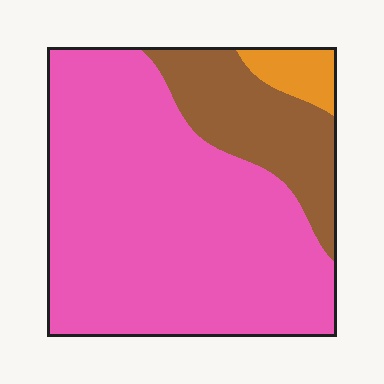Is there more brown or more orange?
Brown.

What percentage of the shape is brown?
Brown takes up about one fifth (1/5) of the shape.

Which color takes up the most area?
Pink, at roughly 75%.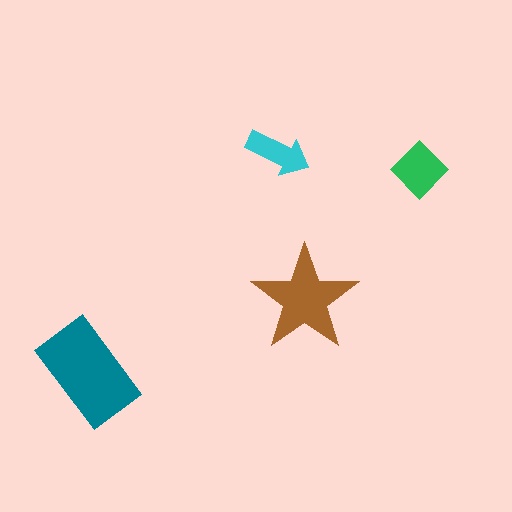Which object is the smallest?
The cyan arrow.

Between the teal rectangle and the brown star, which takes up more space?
The teal rectangle.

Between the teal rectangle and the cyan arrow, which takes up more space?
The teal rectangle.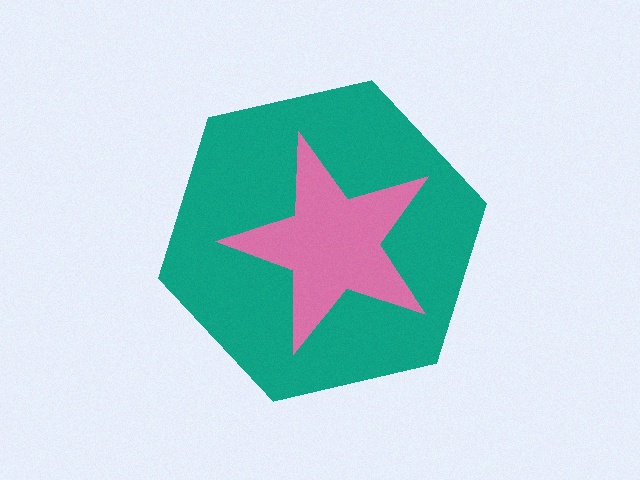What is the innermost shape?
The pink star.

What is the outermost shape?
The teal hexagon.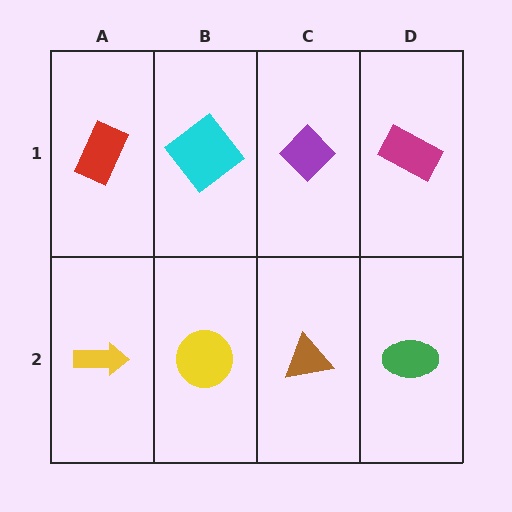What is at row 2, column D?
A green ellipse.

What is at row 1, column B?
A cyan diamond.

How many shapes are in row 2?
4 shapes.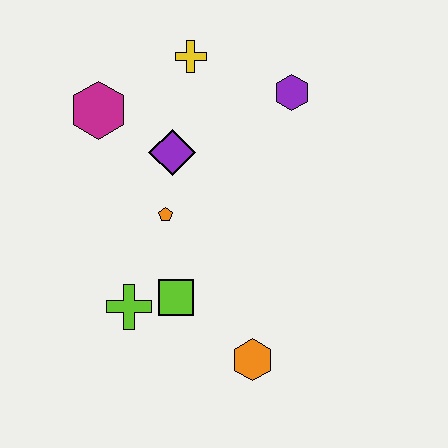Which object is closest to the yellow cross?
The purple diamond is closest to the yellow cross.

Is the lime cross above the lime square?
No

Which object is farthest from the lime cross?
The purple hexagon is farthest from the lime cross.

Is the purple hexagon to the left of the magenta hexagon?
No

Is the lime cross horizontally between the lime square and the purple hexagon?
No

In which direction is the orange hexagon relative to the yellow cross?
The orange hexagon is below the yellow cross.